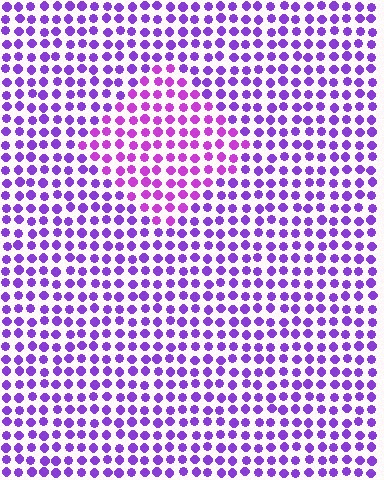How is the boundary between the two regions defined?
The boundary is defined purely by a slight shift in hue (about 26 degrees). Spacing, size, and orientation are identical on both sides.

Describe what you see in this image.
The image is filled with small purple elements in a uniform arrangement. A diamond-shaped region is visible where the elements are tinted to a slightly different hue, forming a subtle color boundary.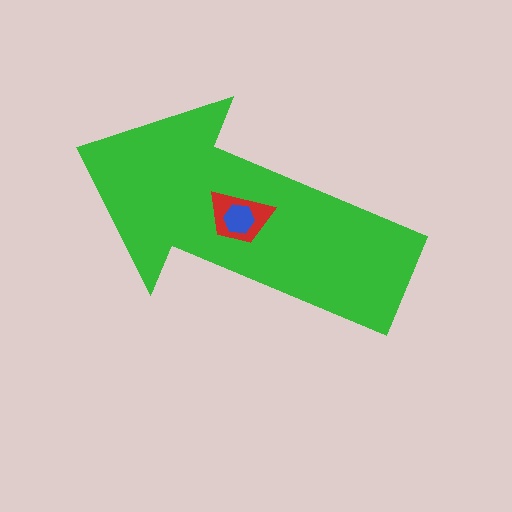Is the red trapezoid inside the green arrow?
Yes.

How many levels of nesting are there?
3.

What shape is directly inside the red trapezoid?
The blue hexagon.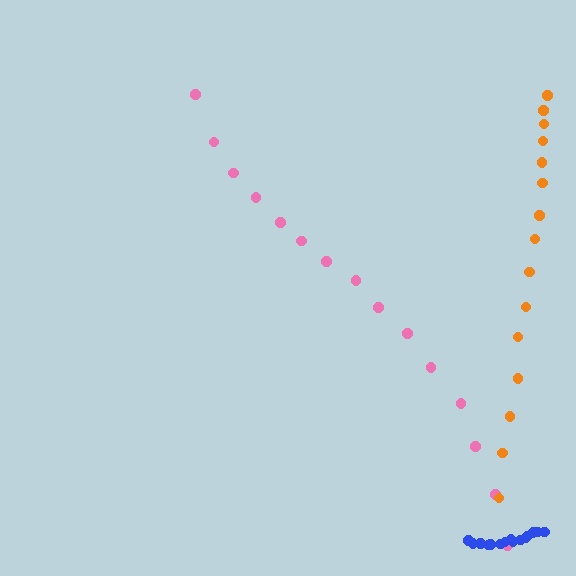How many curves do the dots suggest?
There are 3 distinct paths.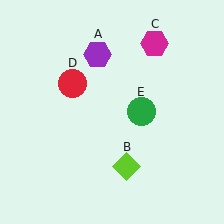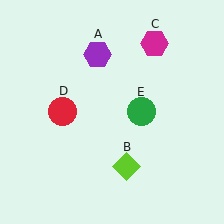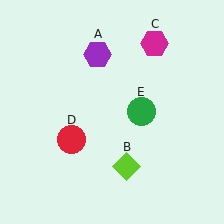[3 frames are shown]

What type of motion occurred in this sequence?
The red circle (object D) rotated counterclockwise around the center of the scene.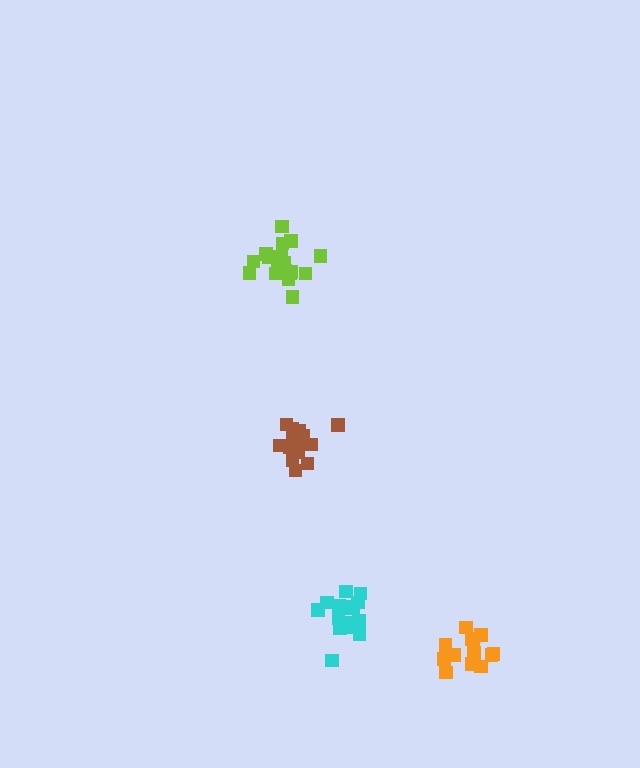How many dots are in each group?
Group 1: 14 dots, Group 2: 20 dots, Group 3: 15 dots, Group 4: 16 dots (65 total).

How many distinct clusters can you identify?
There are 4 distinct clusters.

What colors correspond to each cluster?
The clusters are colored: orange, lime, brown, cyan.